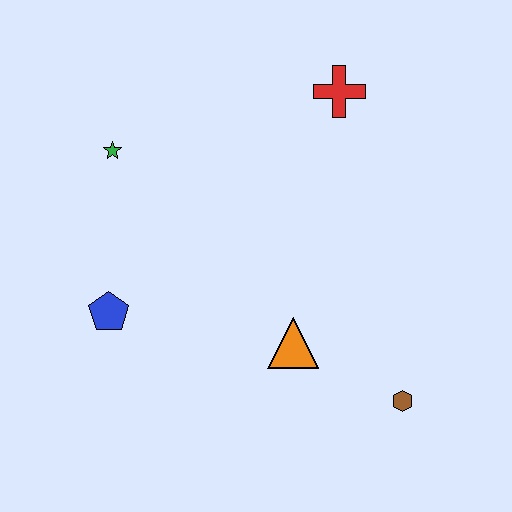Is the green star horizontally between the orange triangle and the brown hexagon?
No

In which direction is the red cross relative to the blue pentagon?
The red cross is to the right of the blue pentagon.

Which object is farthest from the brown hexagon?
The green star is farthest from the brown hexagon.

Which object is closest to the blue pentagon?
The green star is closest to the blue pentagon.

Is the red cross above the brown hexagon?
Yes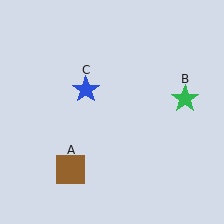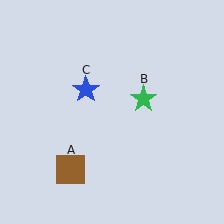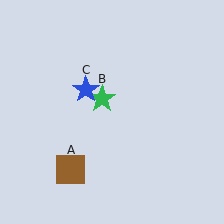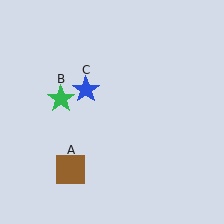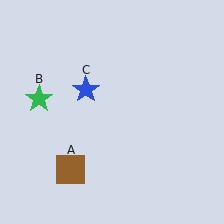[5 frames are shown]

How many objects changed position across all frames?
1 object changed position: green star (object B).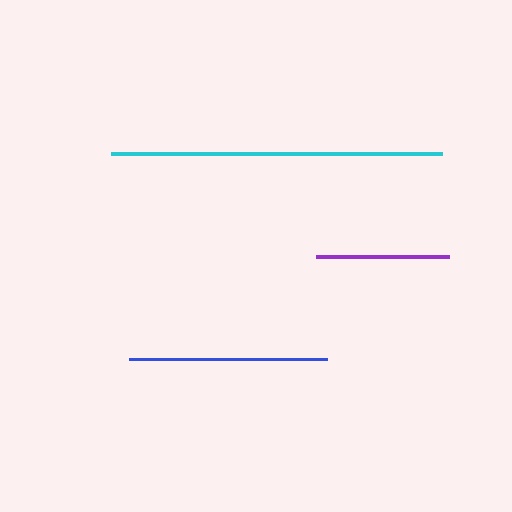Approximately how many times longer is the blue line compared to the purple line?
The blue line is approximately 1.5 times the length of the purple line.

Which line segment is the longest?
The cyan line is the longest at approximately 331 pixels.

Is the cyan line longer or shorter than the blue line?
The cyan line is longer than the blue line.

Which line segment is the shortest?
The purple line is the shortest at approximately 133 pixels.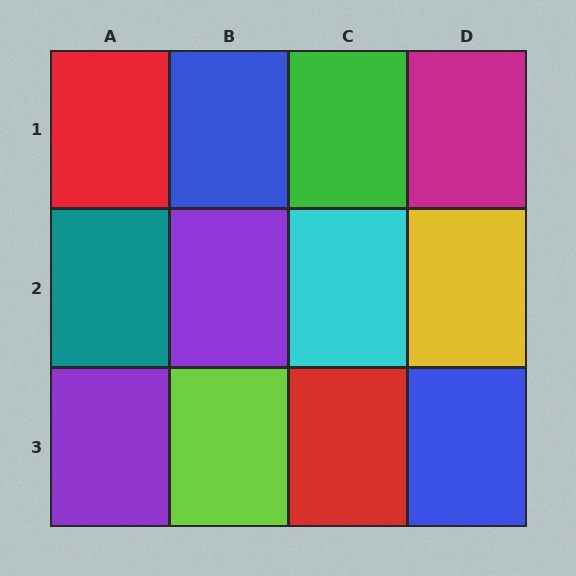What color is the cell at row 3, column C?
Red.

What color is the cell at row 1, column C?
Green.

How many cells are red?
2 cells are red.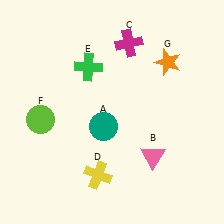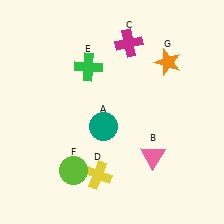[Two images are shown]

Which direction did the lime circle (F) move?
The lime circle (F) moved down.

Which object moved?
The lime circle (F) moved down.